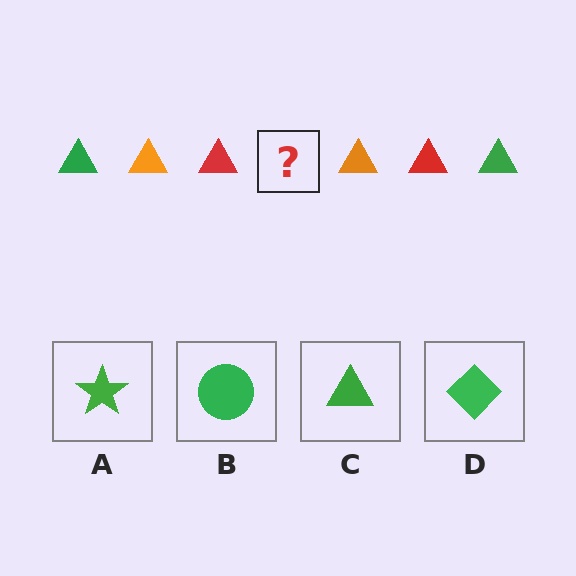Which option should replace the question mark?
Option C.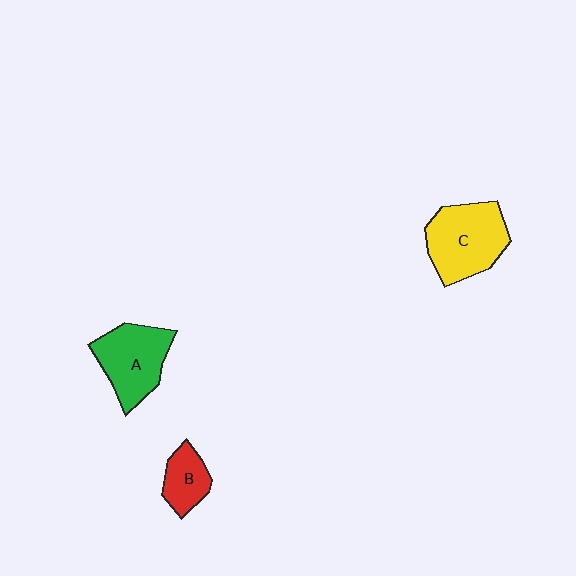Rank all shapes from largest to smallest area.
From largest to smallest: C (yellow), A (green), B (red).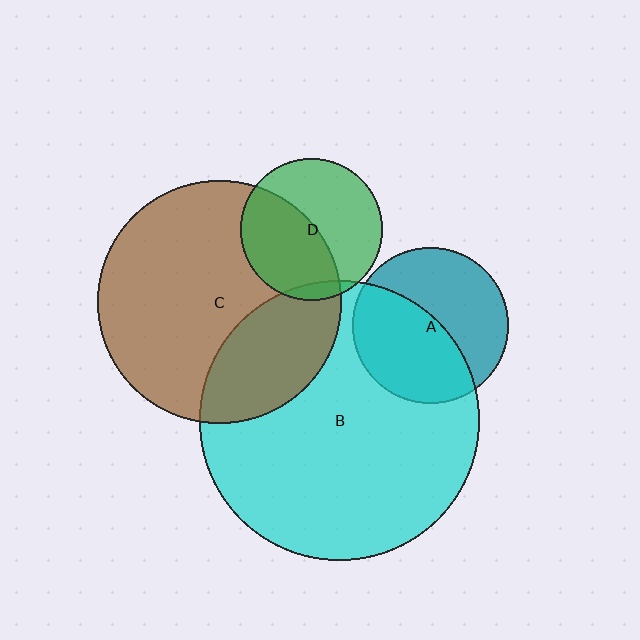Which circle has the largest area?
Circle B (cyan).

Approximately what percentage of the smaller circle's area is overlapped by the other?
Approximately 5%.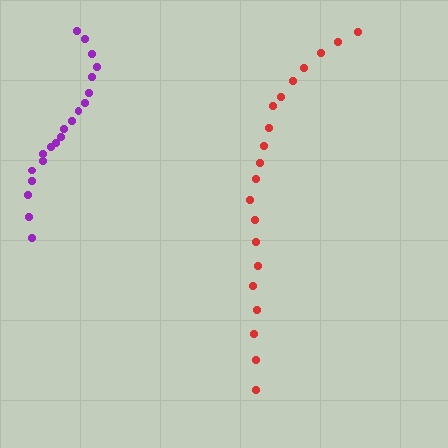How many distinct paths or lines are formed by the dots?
There are 2 distinct paths.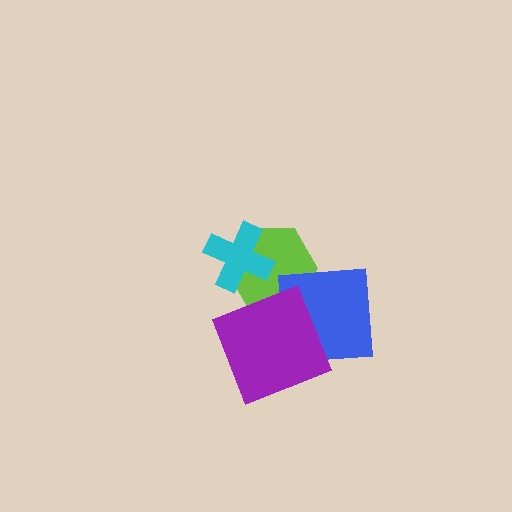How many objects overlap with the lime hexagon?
3 objects overlap with the lime hexagon.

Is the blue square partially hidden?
Yes, it is partially covered by another shape.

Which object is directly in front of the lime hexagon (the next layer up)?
The cyan cross is directly in front of the lime hexagon.